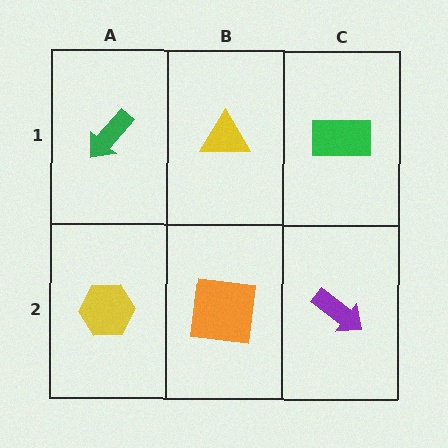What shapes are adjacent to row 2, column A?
A green arrow (row 1, column A), an orange square (row 2, column B).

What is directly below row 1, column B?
An orange square.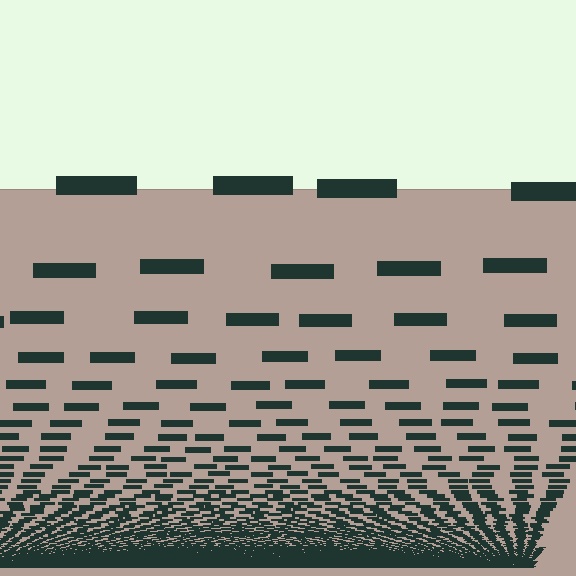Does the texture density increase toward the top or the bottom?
Density increases toward the bottom.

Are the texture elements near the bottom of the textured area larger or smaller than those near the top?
Smaller. The gradient is inverted — elements near the bottom are smaller and denser.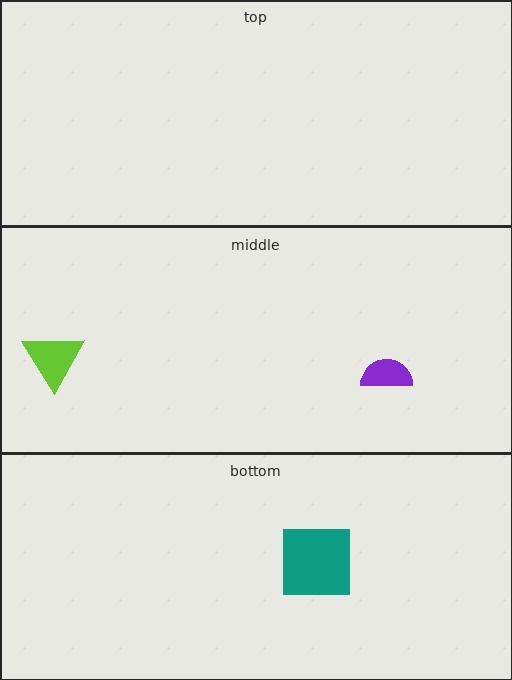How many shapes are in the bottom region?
1.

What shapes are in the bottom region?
The teal square.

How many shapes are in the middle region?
2.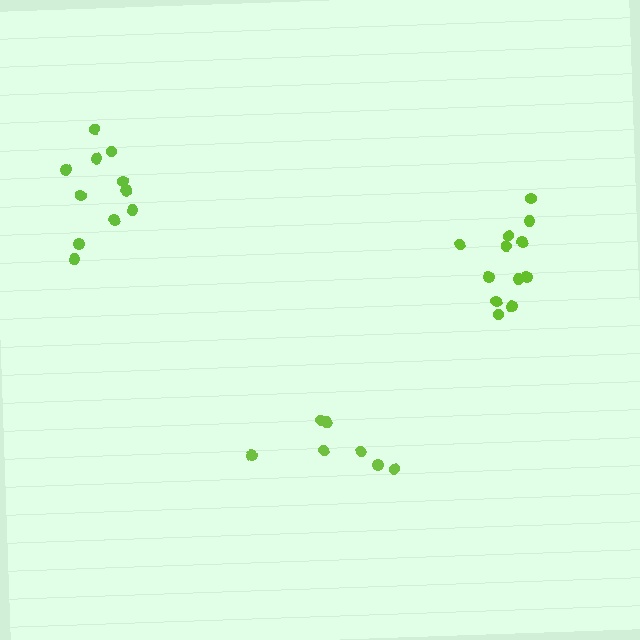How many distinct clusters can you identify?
There are 3 distinct clusters.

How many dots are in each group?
Group 1: 8 dots, Group 2: 11 dots, Group 3: 12 dots (31 total).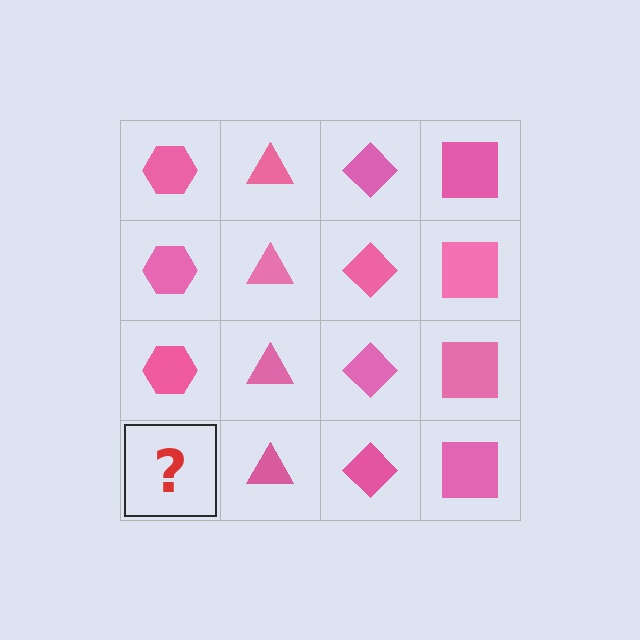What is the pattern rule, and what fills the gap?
The rule is that each column has a consistent shape. The gap should be filled with a pink hexagon.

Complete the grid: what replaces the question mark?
The question mark should be replaced with a pink hexagon.